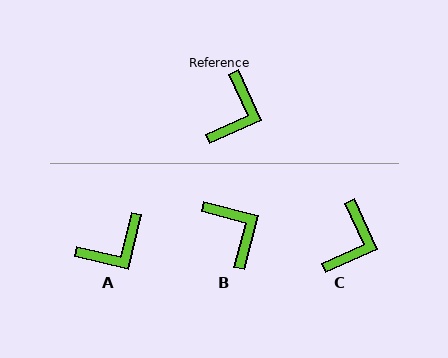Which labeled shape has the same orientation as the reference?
C.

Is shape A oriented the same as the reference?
No, it is off by about 37 degrees.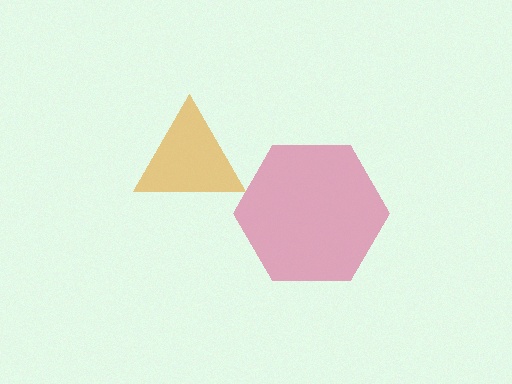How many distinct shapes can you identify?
There are 2 distinct shapes: a pink hexagon, an orange triangle.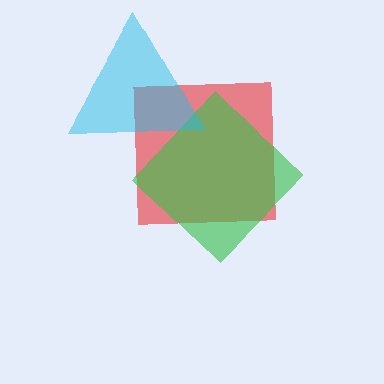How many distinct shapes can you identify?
There are 3 distinct shapes: a red square, a green diamond, a cyan triangle.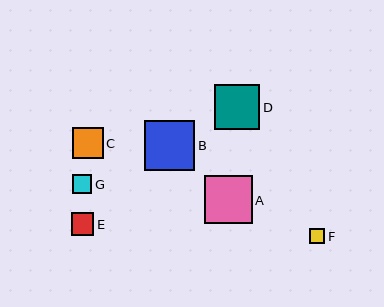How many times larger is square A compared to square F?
Square A is approximately 3.2 times the size of square F.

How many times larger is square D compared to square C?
Square D is approximately 1.5 times the size of square C.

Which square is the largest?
Square B is the largest with a size of approximately 50 pixels.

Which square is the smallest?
Square F is the smallest with a size of approximately 15 pixels.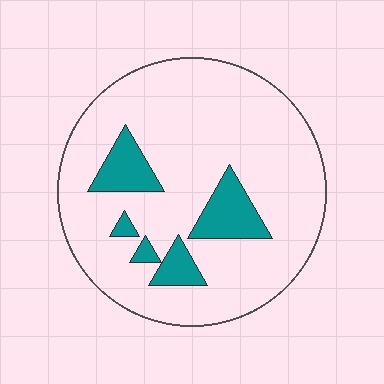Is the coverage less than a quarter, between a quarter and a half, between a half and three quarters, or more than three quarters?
Less than a quarter.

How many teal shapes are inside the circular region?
5.